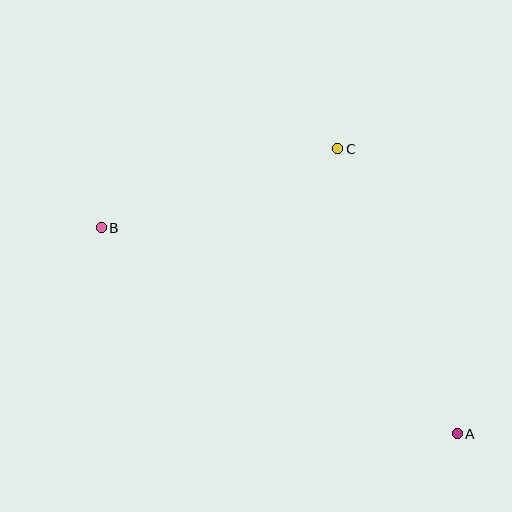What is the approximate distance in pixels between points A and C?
The distance between A and C is approximately 309 pixels.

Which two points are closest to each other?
Points B and C are closest to each other.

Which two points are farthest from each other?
Points A and B are farthest from each other.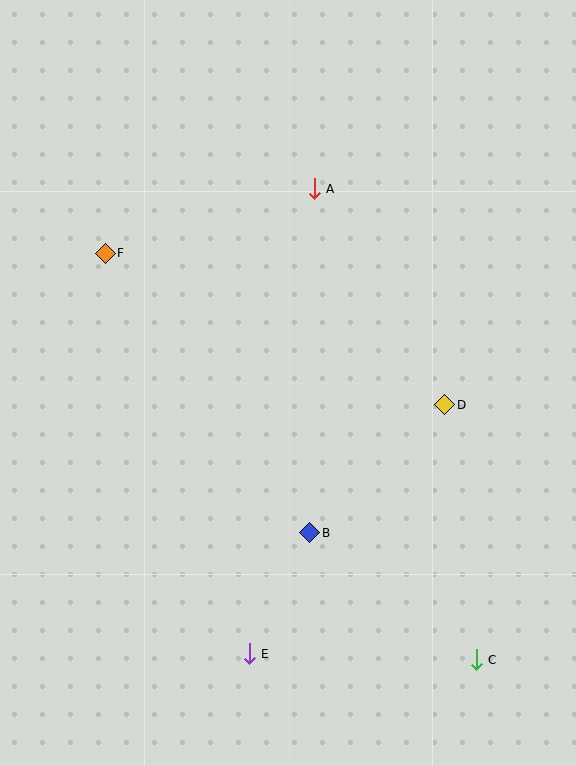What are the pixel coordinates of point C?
Point C is at (476, 660).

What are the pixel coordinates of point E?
Point E is at (249, 654).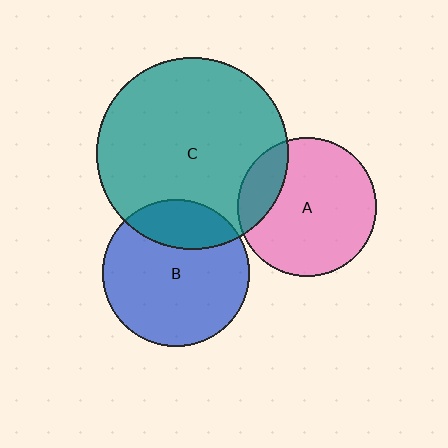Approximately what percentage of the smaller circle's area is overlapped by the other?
Approximately 25%.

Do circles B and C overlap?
Yes.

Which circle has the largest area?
Circle C (teal).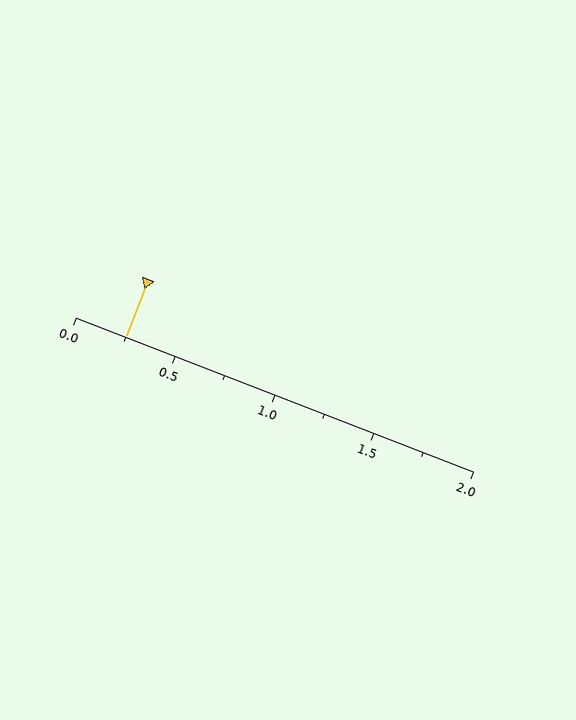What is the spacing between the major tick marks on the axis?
The major ticks are spaced 0.5 apart.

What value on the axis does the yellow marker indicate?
The marker indicates approximately 0.25.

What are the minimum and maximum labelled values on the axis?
The axis runs from 0.0 to 2.0.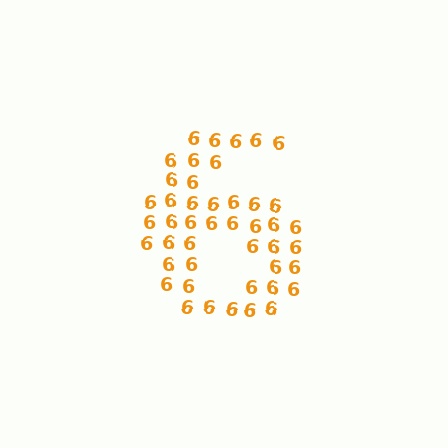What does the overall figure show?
The overall figure shows the digit 6.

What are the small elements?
The small elements are digit 6's.